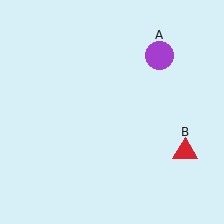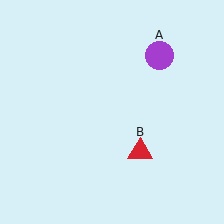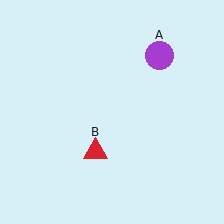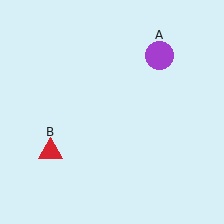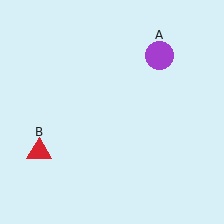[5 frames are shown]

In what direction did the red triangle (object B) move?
The red triangle (object B) moved left.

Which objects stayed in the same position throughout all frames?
Purple circle (object A) remained stationary.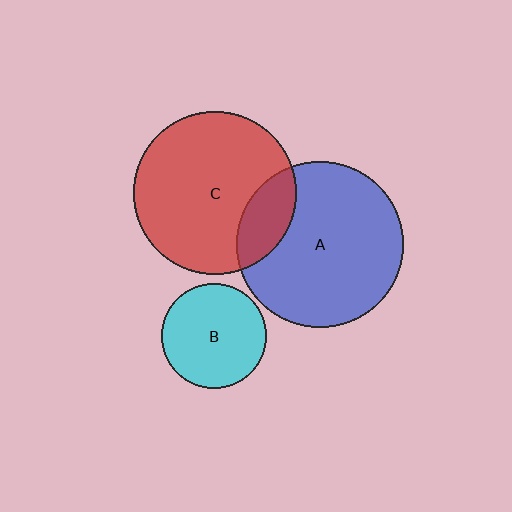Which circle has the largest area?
Circle A (blue).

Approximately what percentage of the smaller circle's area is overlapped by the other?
Approximately 20%.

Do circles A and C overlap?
Yes.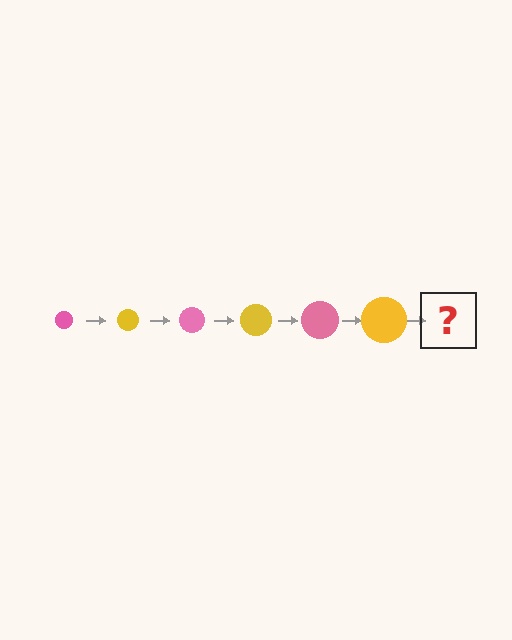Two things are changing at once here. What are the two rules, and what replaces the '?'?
The two rules are that the circle grows larger each step and the color cycles through pink and yellow. The '?' should be a pink circle, larger than the previous one.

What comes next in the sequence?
The next element should be a pink circle, larger than the previous one.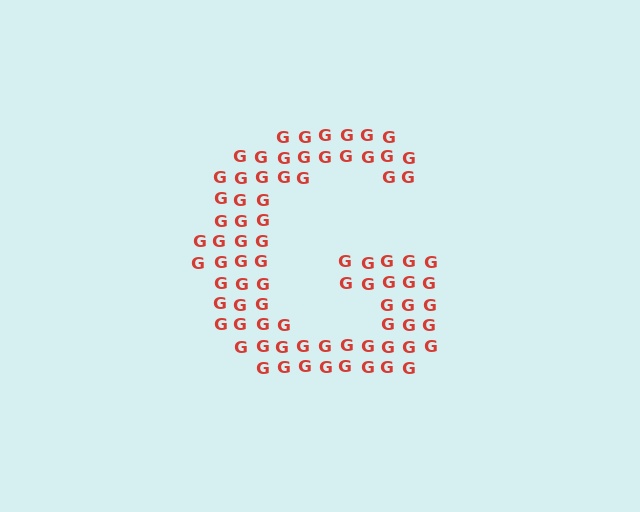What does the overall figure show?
The overall figure shows the letter G.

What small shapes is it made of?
It is made of small letter G's.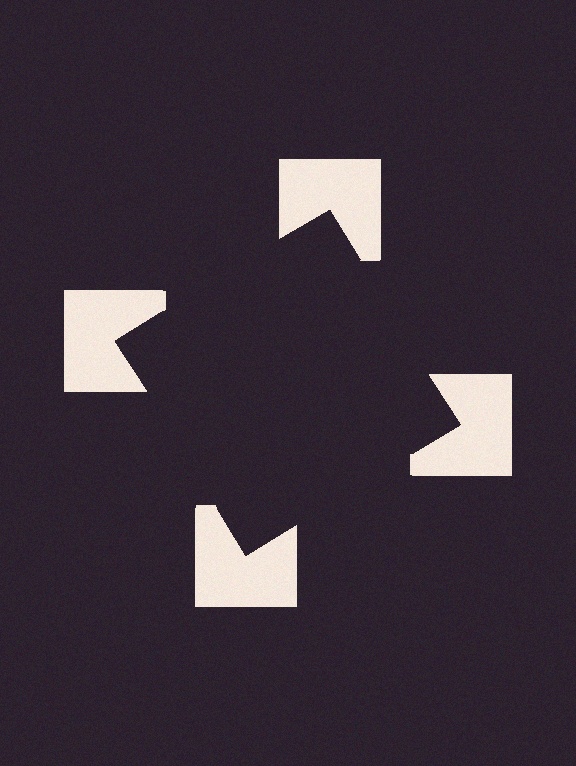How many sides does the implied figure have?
4 sides.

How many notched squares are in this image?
There are 4 — one at each vertex of the illusory square.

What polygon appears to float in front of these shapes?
An illusory square — its edges are inferred from the aligned wedge cuts in the notched squares, not physically drawn.